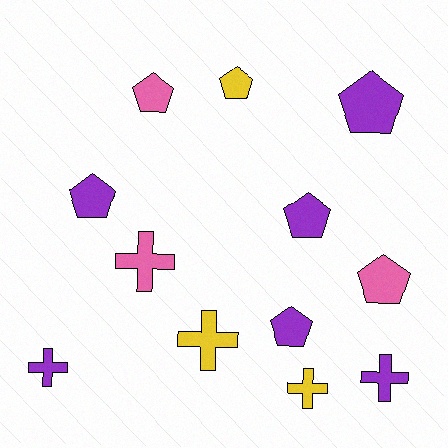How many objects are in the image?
There are 12 objects.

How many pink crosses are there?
There is 1 pink cross.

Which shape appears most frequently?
Pentagon, with 7 objects.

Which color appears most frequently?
Purple, with 6 objects.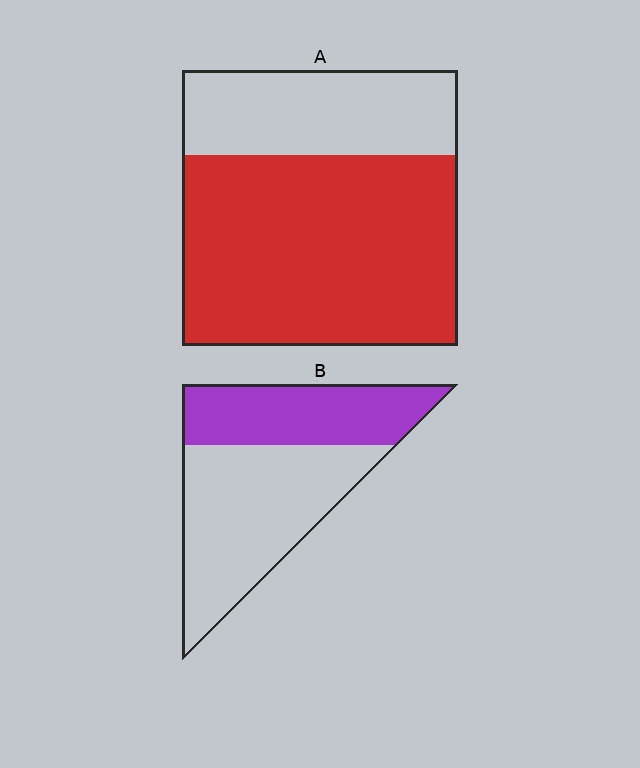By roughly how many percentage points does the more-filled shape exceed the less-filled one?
By roughly 30 percentage points (A over B).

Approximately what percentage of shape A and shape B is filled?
A is approximately 70% and B is approximately 40%.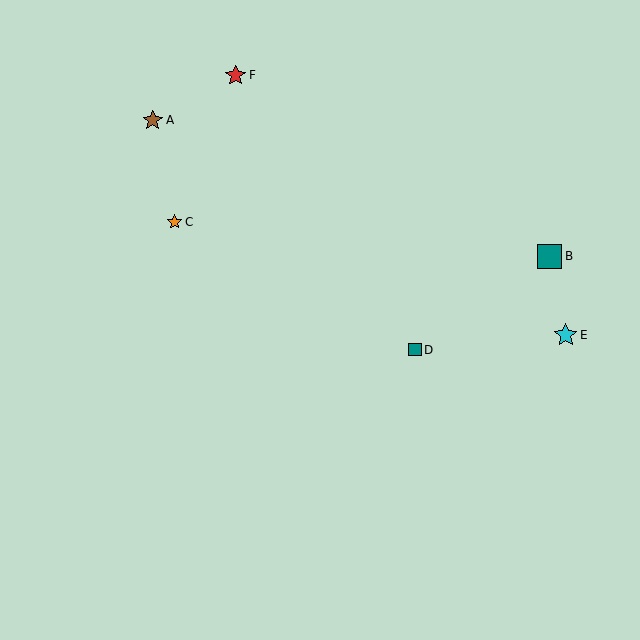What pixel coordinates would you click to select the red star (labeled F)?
Click at (236, 75) to select the red star F.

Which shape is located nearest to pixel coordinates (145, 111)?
The brown star (labeled A) at (153, 120) is nearest to that location.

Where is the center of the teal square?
The center of the teal square is at (550, 256).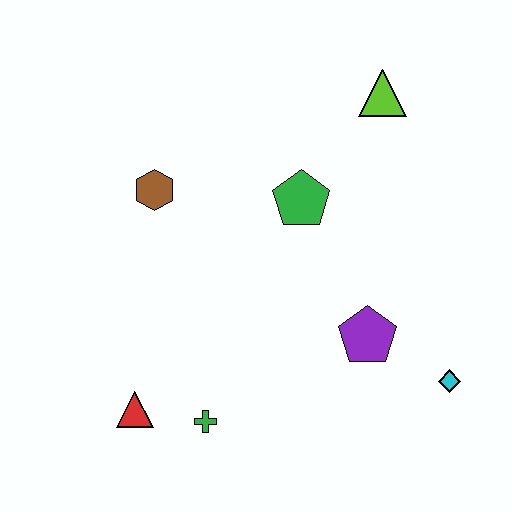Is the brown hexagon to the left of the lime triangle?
Yes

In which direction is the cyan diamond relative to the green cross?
The cyan diamond is to the right of the green cross.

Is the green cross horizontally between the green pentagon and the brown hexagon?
Yes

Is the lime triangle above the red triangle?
Yes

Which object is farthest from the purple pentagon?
The brown hexagon is farthest from the purple pentagon.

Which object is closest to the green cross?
The red triangle is closest to the green cross.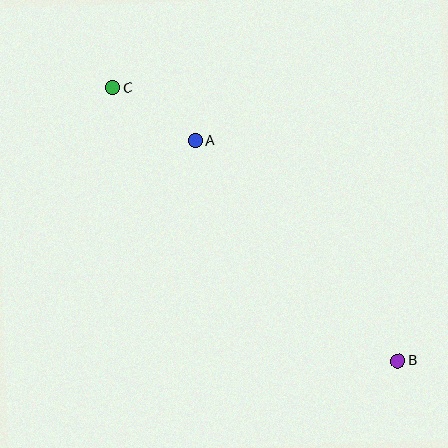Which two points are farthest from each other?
Points B and C are farthest from each other.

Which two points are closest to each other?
Points A and C are closest to each other.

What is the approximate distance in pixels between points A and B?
The distance between A and B is approximately 299 pixels.